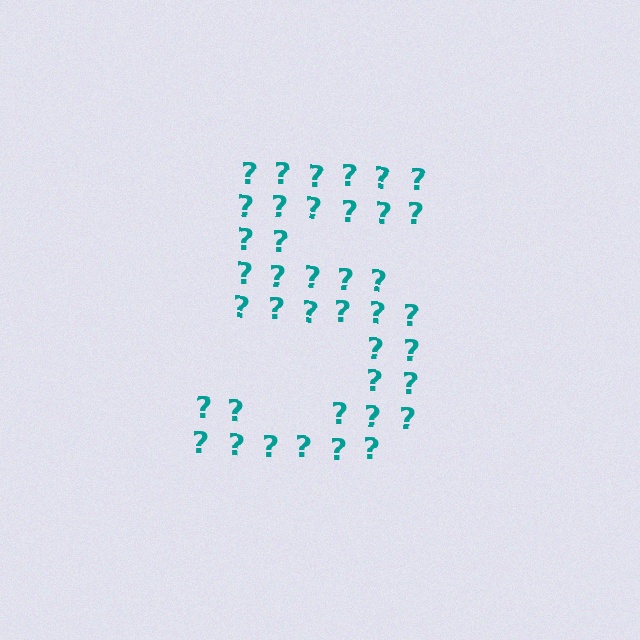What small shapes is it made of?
It is made of small question marks.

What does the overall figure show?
The overall figure shows the digit 5.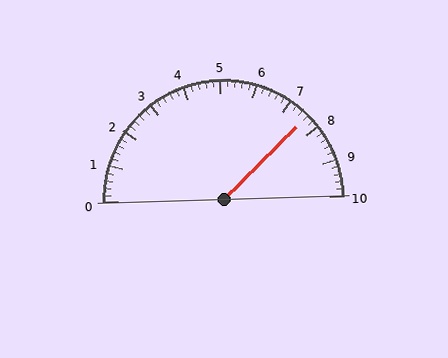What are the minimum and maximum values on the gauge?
The gauge ranges from 0 to 10.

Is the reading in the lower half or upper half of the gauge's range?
The reading is in the upper half of the range (0 to 10).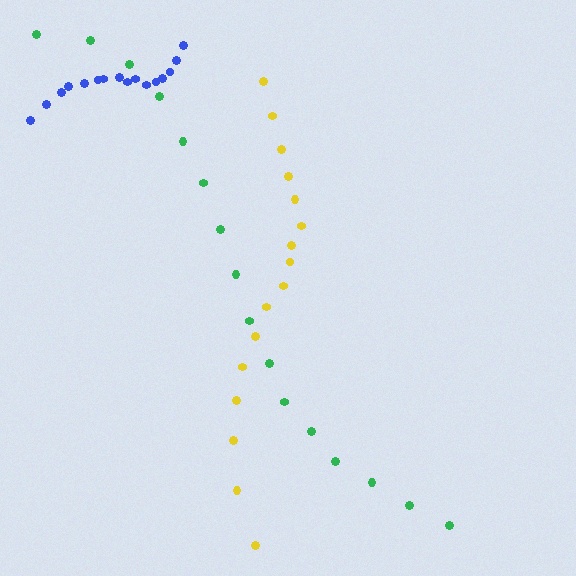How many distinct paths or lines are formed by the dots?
There are 3 distinct paths.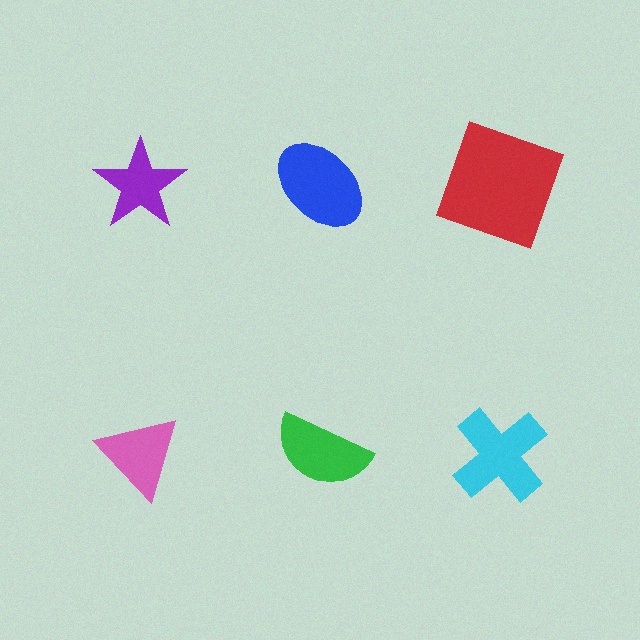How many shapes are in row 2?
3 shapes.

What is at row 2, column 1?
A pink triangle.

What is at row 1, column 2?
A blue ellipse.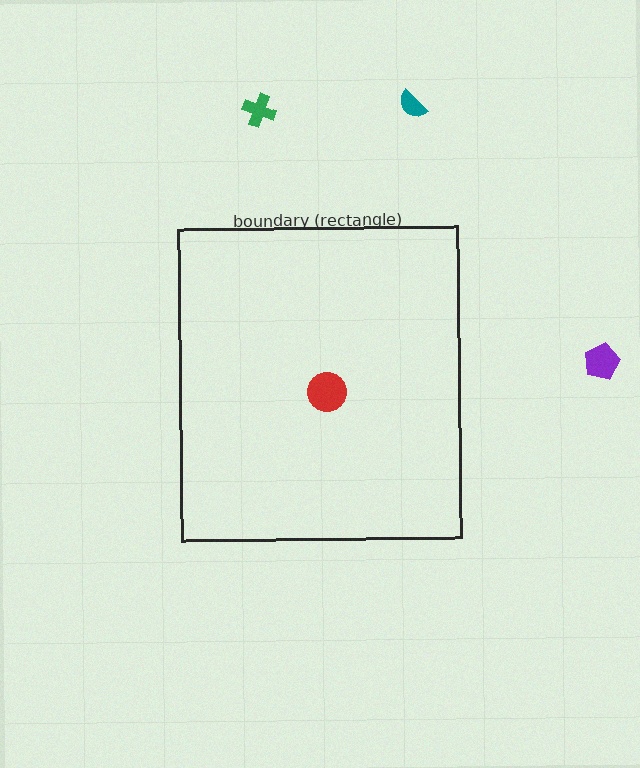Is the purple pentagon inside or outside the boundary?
Outside.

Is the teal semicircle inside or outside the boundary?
Outside.